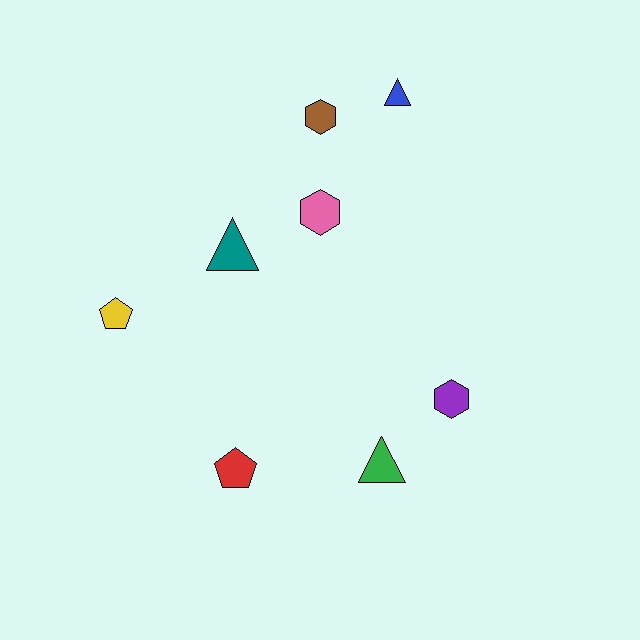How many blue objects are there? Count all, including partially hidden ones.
There is 1 blue object.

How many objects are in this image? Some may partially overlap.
There are 8 objects.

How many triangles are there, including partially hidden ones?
There are 3 triangles.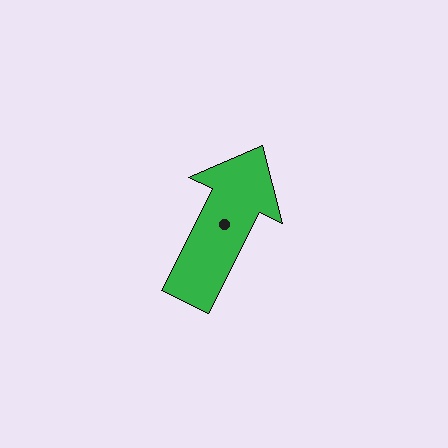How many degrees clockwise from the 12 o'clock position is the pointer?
Approximately 26 degrees.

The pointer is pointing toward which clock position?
Roughly 1 o'clock.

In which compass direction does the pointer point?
Northeast.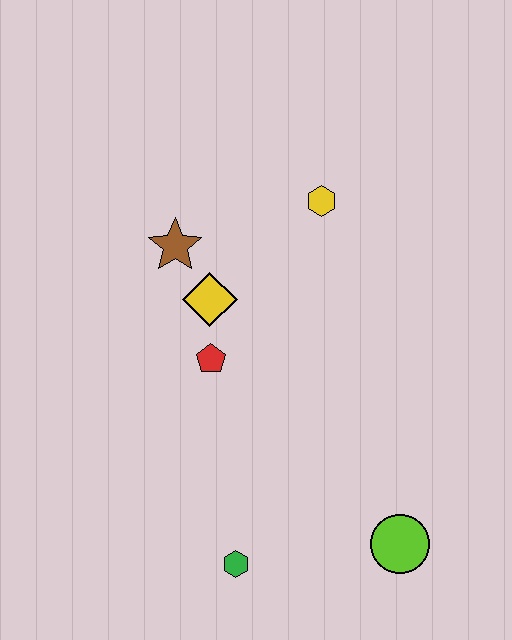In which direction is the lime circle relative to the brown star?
The lime circle is below the brown star.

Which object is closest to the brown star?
The yellow diamond is closest to the brown star.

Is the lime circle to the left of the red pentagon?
No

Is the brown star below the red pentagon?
No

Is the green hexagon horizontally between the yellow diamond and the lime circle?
Yes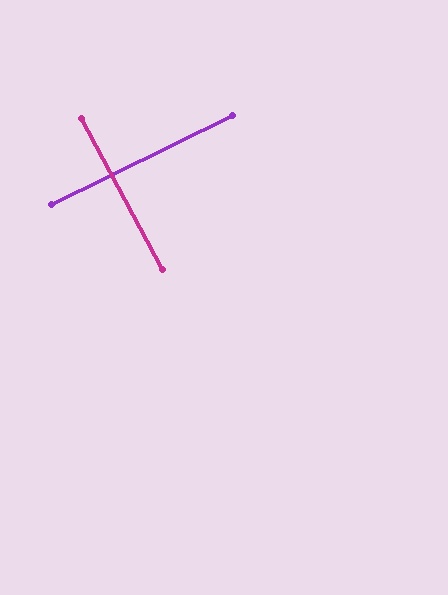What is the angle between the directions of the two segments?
Approximately 88 degrees.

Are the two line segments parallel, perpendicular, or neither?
Perpendicular — they meet at approximately 88°.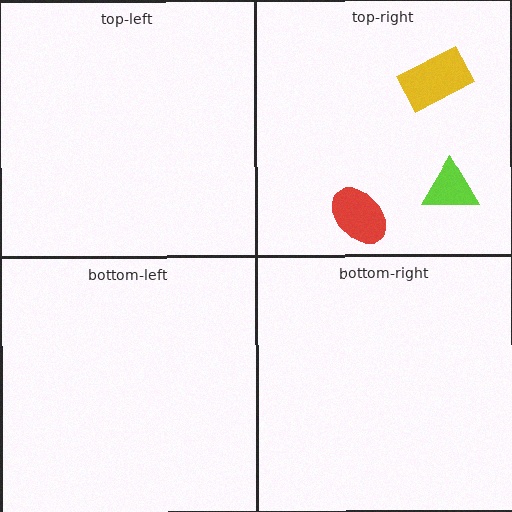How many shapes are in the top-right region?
3.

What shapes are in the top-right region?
The yellow rectangle, the red ellipse, the lime triangle.